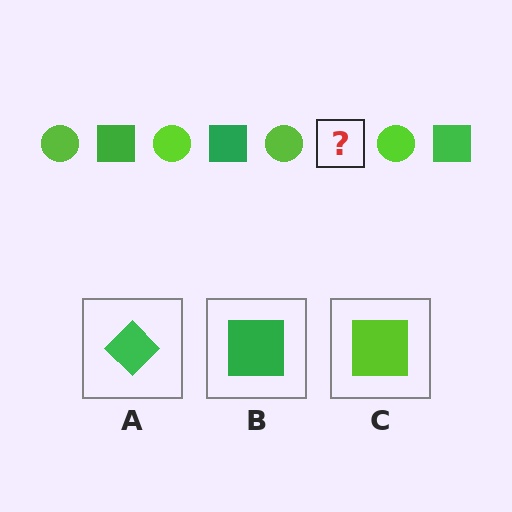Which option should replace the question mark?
Option B.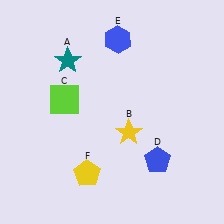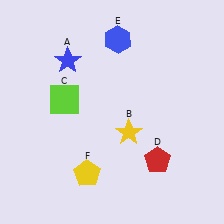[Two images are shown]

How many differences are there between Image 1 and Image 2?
There are 2 differences between the two images.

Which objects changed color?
A changed from teal to blue. D changed from blue to red.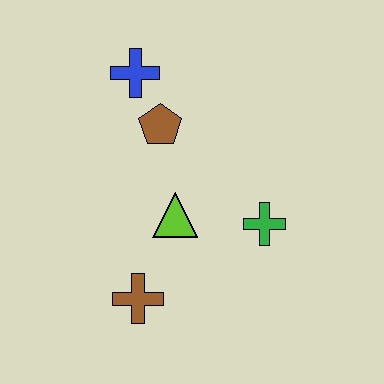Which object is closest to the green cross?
The lime triangle is closest to the green cross.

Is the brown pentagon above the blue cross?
No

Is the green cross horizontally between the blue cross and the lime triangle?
No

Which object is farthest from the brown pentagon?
The brown cross is farthest from the brown pentagon.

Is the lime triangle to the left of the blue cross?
No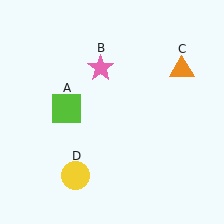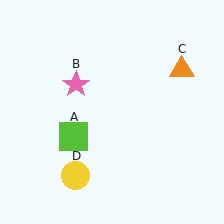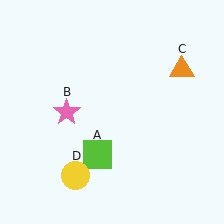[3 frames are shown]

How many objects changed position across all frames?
2 objects changed position: lime square (object A), pink star (object B).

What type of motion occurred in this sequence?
The lime square (object A), pink star (object B) rotated counterclockwise around the center of the scene.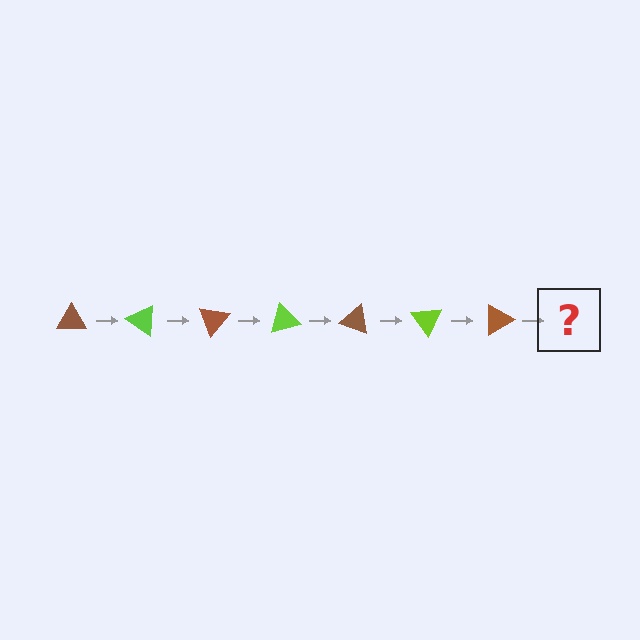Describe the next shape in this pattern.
It should be a lime triangle, rotated 245 degrees from the start.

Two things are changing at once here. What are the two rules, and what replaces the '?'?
The two rules are that it rotates 35 degrees each step and the color cycles through brown and lime. The '?' should be a lime triangle, rotated 245 degrees from the start.